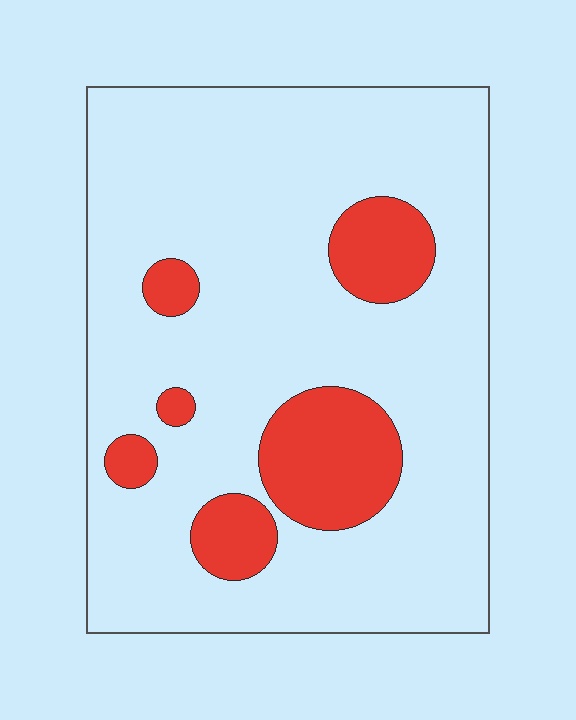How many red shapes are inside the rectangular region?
6.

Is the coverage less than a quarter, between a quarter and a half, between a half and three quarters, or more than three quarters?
Less than a quarter.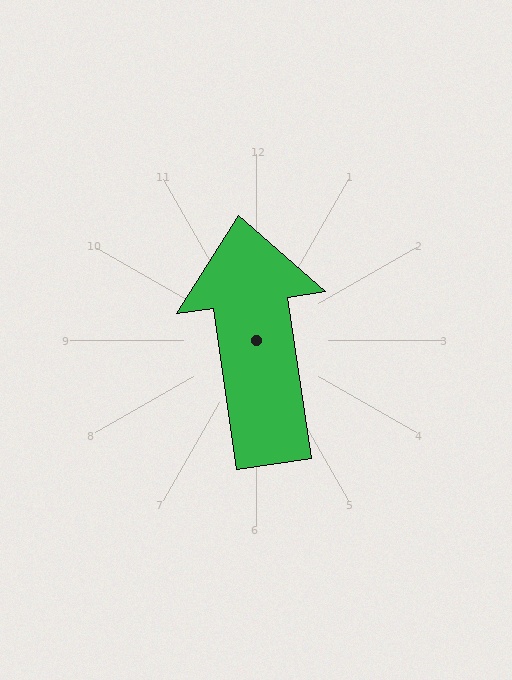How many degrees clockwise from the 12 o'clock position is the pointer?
Approximately 352 degrees.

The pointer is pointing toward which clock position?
Roughly 12 o'clock.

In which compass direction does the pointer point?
North.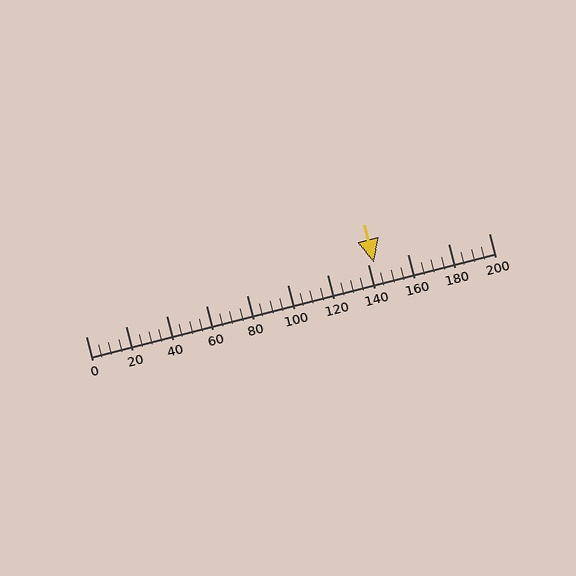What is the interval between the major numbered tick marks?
The major tick marks are spaced 20 units apart.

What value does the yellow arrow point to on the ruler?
The yellow arrow points to approximately 143.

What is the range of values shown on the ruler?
The ruler shows values from 0 to 200.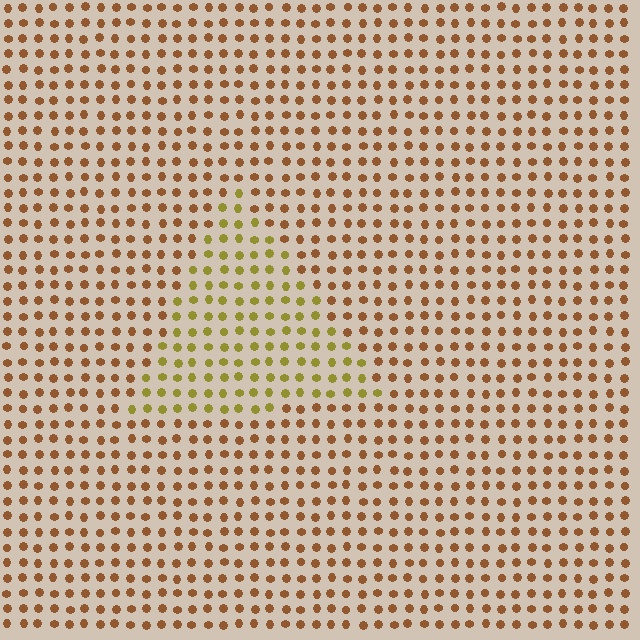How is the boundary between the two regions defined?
The boundary is defined purely by a slight shift in hue (about 34 degrees). Spacing, size, and orientation are identical on both sides.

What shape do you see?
I see a triangle.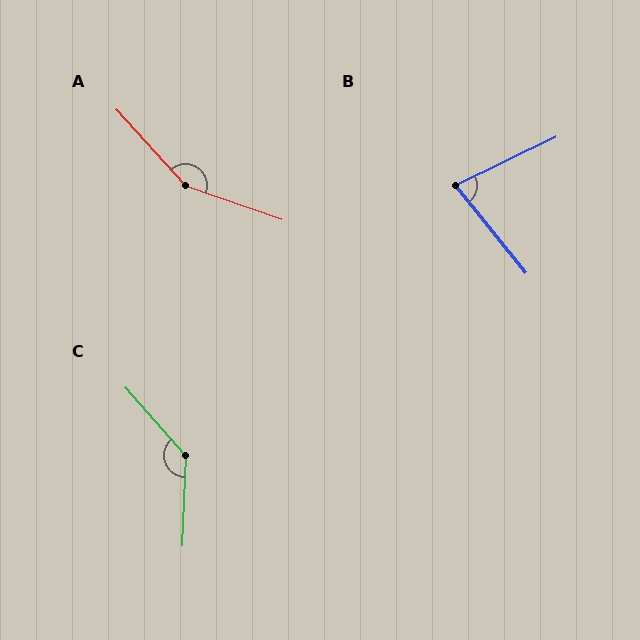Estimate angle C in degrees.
Approximately 136 degrees.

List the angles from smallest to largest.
B (77°), C (136°), A (151°).